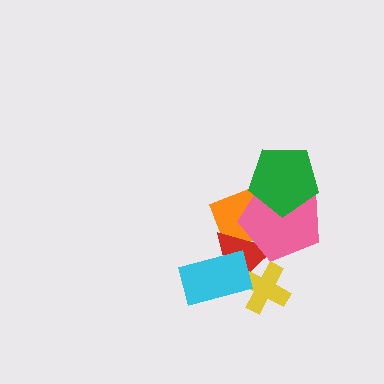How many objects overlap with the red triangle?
4 objects overlap with the red triangle.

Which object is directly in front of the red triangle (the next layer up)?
The yellow cross is directly in front of the red triangle.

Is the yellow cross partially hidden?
Yes, it is partially covered by another shape.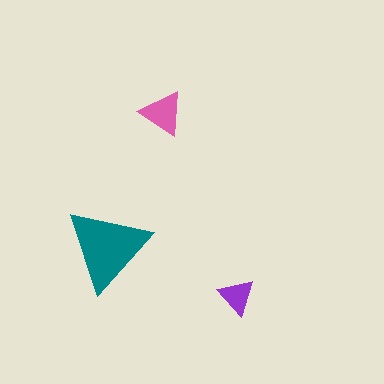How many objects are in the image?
There are 3 objects in the image.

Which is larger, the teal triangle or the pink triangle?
The teal one.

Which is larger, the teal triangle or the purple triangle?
The teal one.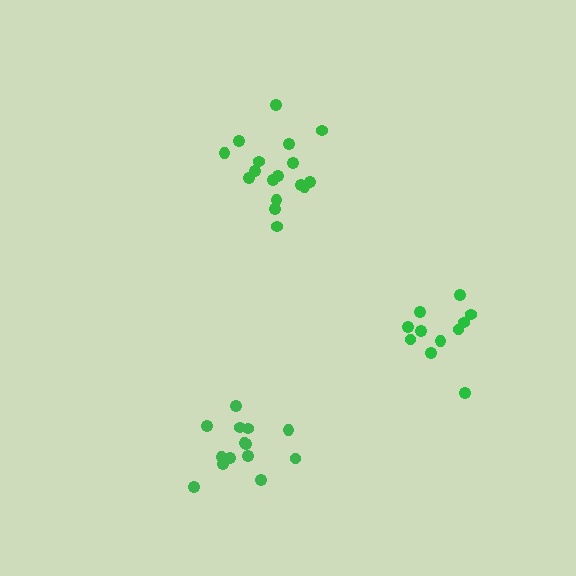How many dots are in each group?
Group 1: 17 dots, Group 2: 14 dots, Group 3: 11 dots (42 total).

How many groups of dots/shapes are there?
There are 3 groups.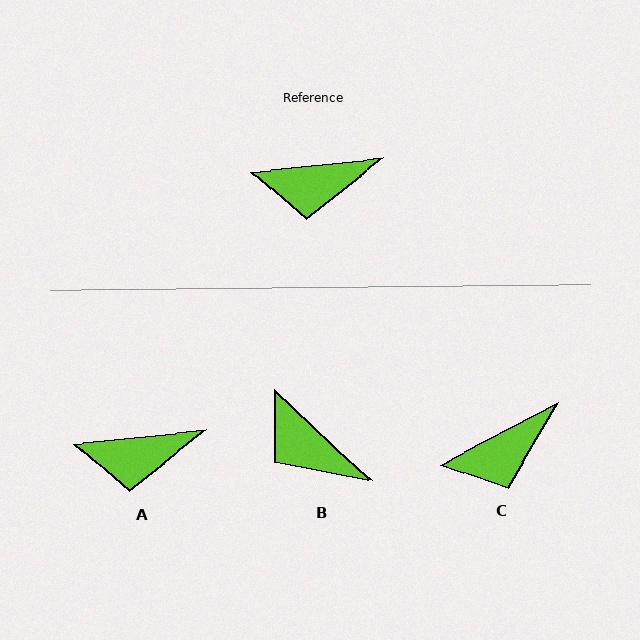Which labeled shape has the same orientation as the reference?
A.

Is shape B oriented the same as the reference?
No, it is off by about 49 degrees.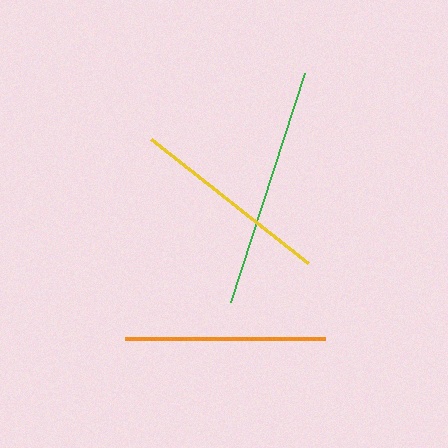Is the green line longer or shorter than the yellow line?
The green line is longer than the yellow line.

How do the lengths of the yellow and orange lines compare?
The yellow and orange lines are approximately the same length.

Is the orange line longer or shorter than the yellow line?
The yellow line is longer than the orange line.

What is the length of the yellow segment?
The yellow segment is approximately 200 pixels long.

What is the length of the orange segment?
The orange segment is approximately 199 pixels long.